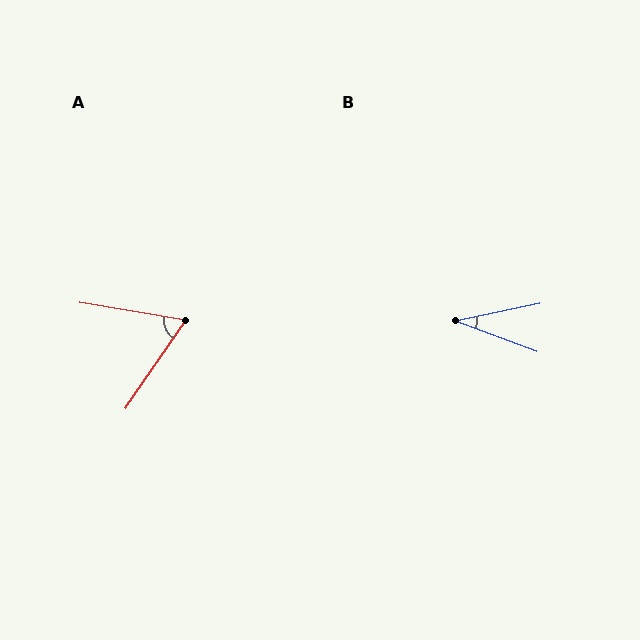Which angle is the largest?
A, at approximately 65 degrees.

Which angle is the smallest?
B, at approximately 32 degrees.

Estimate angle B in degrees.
Approximately 32 degrees.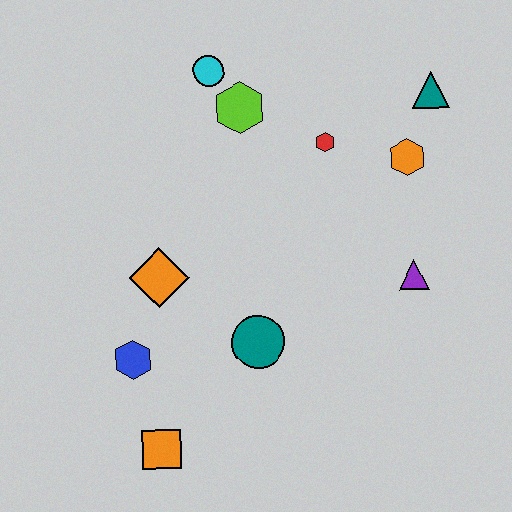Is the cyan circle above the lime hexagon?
Yes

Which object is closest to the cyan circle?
The lime hexagon is closest to the cyan circle.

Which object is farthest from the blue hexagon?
The teal triangle is farthest from the blue hexagon.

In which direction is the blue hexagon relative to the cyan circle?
The blue hexagon is below the cyan circle.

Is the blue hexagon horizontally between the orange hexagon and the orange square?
No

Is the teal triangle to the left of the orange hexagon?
No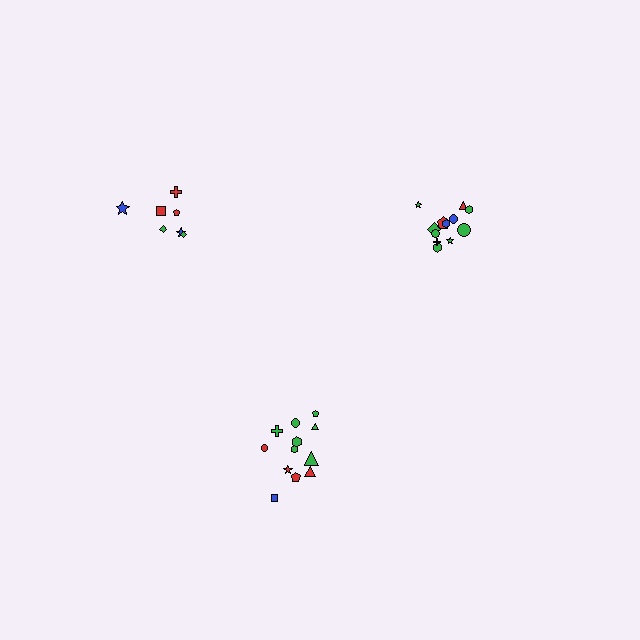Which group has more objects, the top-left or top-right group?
The top-right group.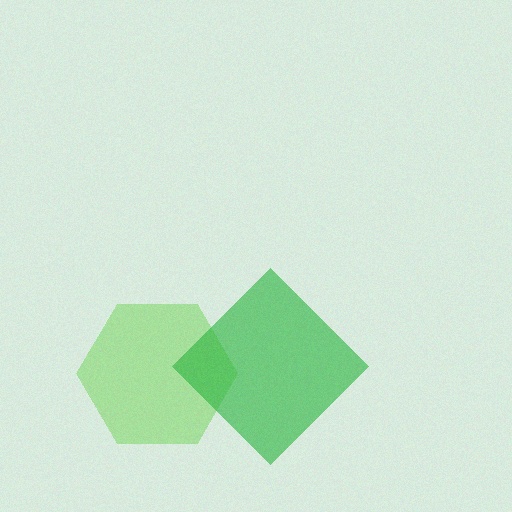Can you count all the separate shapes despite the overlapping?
Yes, there are 2 separate shapes.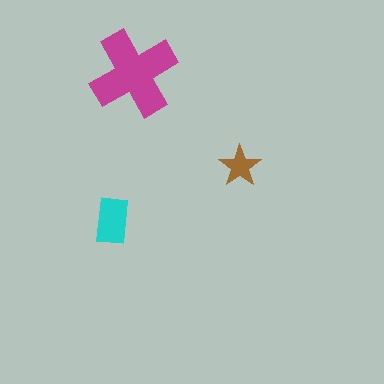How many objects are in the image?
There are 3 objects in the image.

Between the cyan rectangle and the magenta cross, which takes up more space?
The magenta cross.